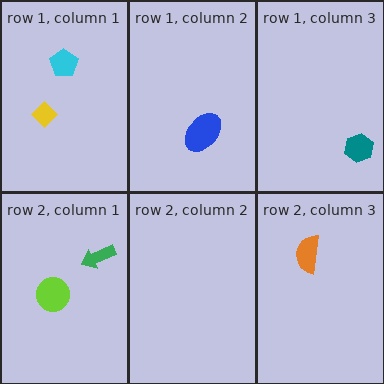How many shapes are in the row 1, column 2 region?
1.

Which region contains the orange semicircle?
The row 2, column 3 region.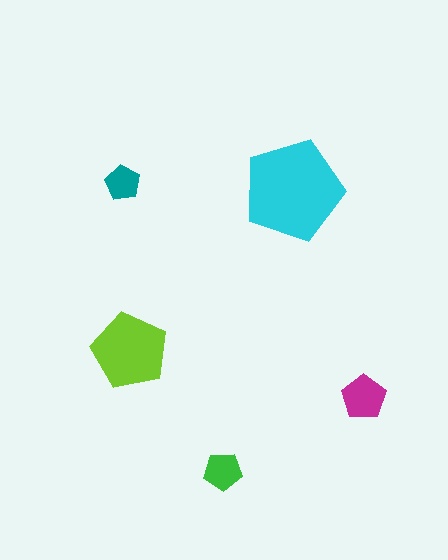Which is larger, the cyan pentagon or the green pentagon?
The cyan one.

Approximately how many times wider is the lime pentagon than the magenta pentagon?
About 1.5 times wider.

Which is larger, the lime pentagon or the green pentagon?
The lime one.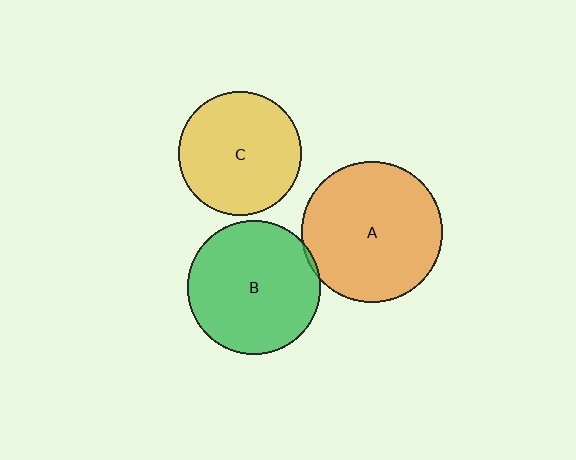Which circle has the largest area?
Circle A (orange).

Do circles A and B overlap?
Yes.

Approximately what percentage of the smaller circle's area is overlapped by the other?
Approximately 5%.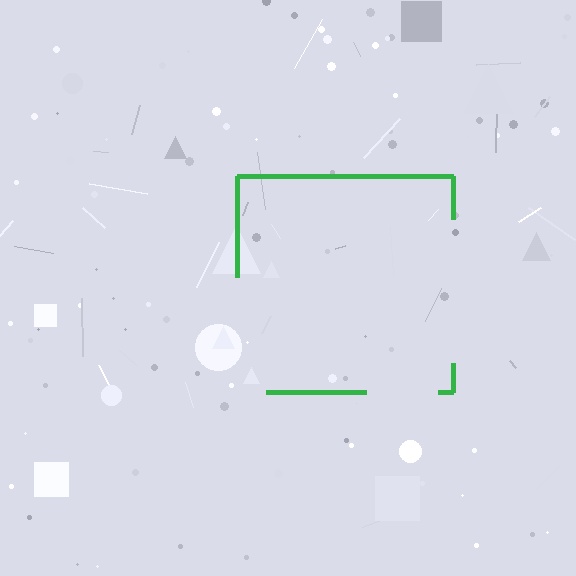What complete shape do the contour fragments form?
The contour fragments form a square.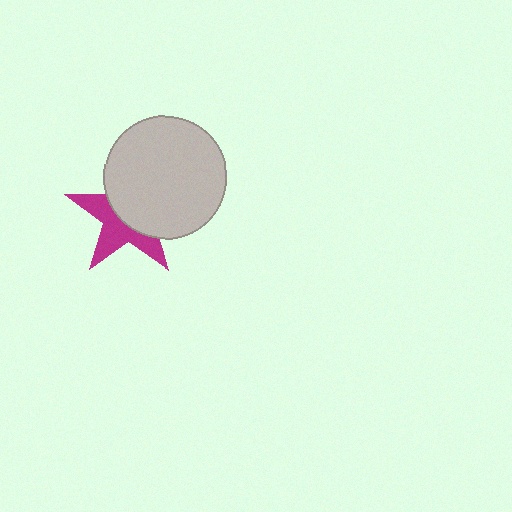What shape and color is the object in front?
The object in front is a light gray circle.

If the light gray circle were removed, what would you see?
You would see the complete magenta star.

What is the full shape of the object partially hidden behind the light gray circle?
The partially hidden object is a magenta star.